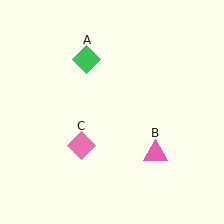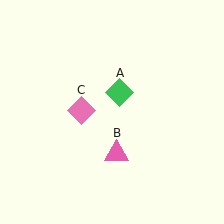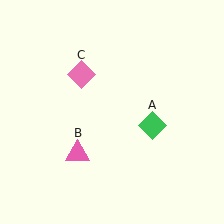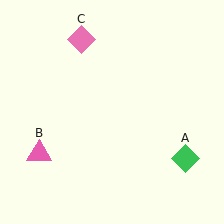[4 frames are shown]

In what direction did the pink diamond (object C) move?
The pink diamond (object C) moved up.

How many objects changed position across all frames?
3 objects changed position: green diamond (object A), pink triangle (object B), pink diamond (object C).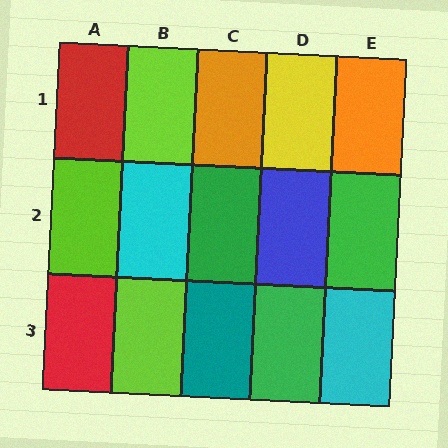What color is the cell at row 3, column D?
Green.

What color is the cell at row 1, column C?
Orange.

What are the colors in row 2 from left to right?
Lime, cyan, green, blue, green.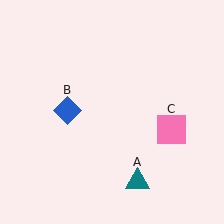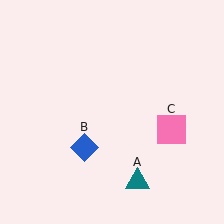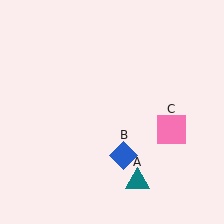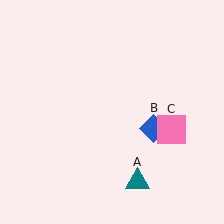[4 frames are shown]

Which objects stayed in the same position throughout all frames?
Teal triangle (object A) and pink square (object C) remained stationary.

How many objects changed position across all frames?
1 object changed position: blue diamond (object B).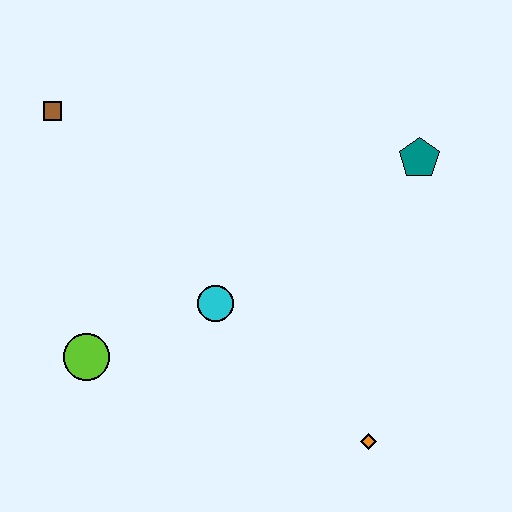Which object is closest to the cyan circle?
The lime circle is closest to the cyan circle.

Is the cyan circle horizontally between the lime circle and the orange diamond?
Yes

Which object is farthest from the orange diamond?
The brown square is farthest from the orange diamond.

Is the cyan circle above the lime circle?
Yes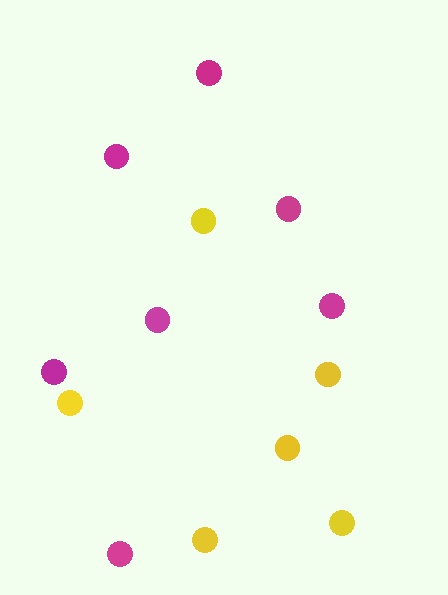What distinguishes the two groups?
There are 2 groups: one group of yellow circles (6) and one group of magenta circles (7).